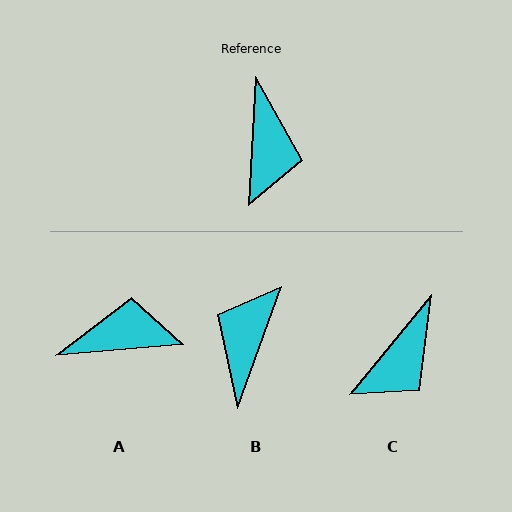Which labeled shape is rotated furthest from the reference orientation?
B, about 163 degrees away.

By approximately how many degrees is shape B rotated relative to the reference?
Approximately 163 degrees counter-clockwise.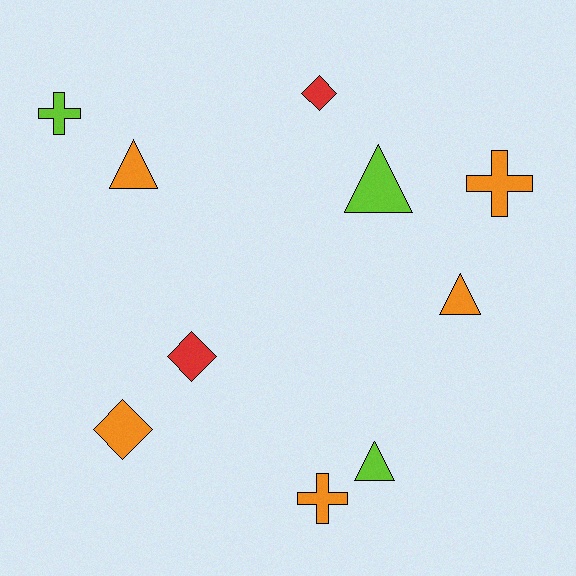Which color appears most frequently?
Orange, with 5 objects.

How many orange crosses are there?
There are 2 orange crosses.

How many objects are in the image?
There are 10 objects.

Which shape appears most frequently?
Triangle, with 4 objects.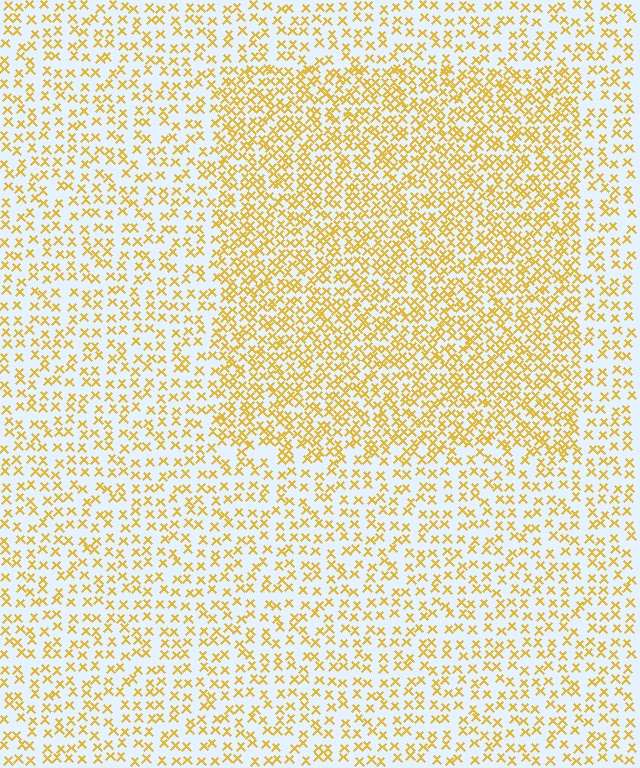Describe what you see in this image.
The image contains small yellow elements arranged at two different densities. A rectangle-shaped region is visible where the elements are more densely packed than the surrounding area.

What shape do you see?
I see a rectangle.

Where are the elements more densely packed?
The elements are more densely packed inside the rectangle boundary.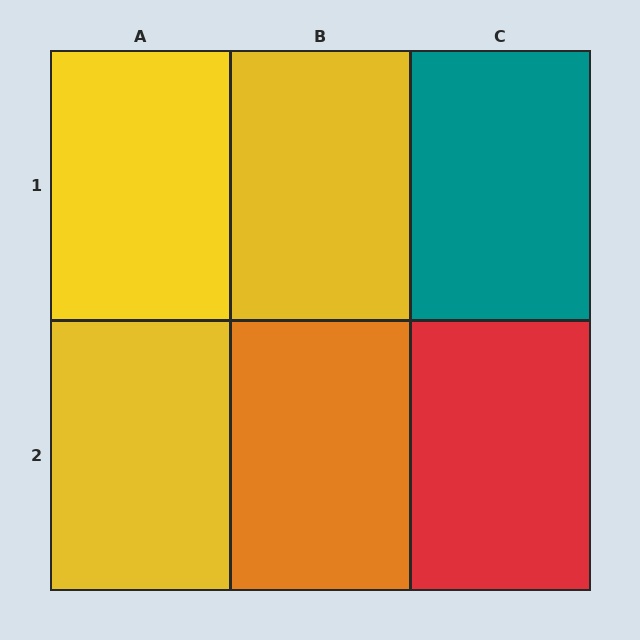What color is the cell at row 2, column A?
Yellow.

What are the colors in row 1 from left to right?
Yellow, yellow, teal.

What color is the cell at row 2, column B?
Orange.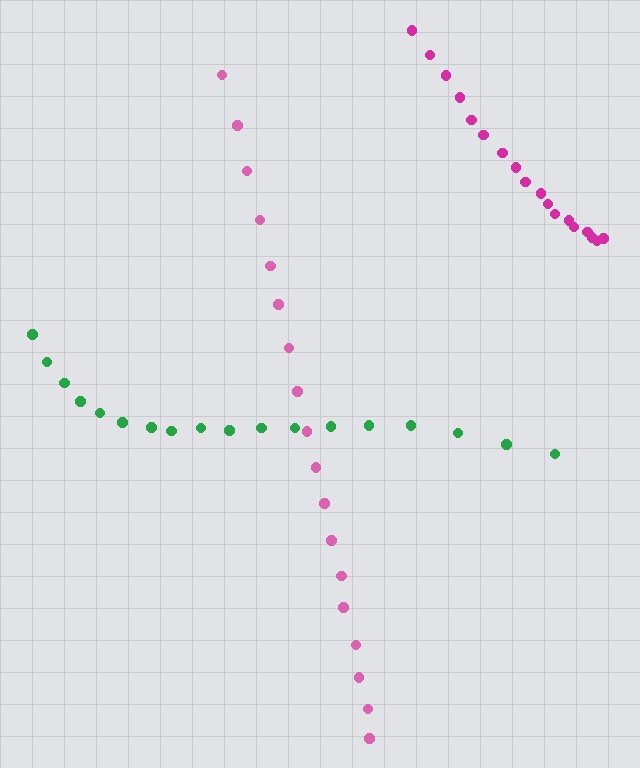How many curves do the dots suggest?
There are 3 distinct paths.